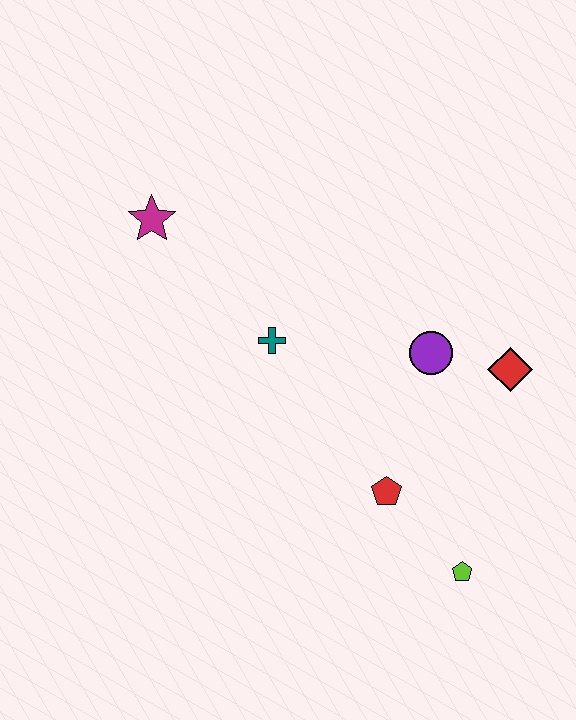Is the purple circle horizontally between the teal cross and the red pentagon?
No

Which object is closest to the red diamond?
The purple circle is closest to the red diamond.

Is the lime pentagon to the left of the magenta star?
No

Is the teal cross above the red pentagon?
Yes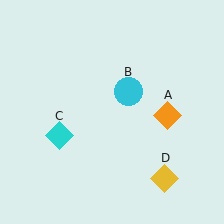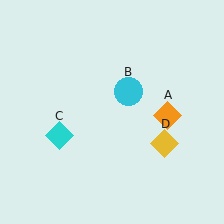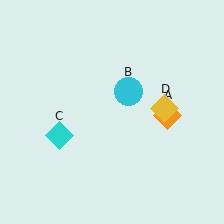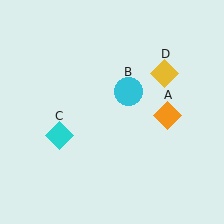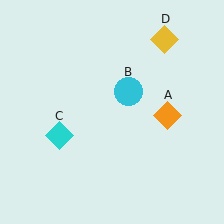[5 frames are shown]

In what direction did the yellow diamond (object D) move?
The yellow diamond (object D) moved up.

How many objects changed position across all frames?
1 object changed position: yellow diamond (object D).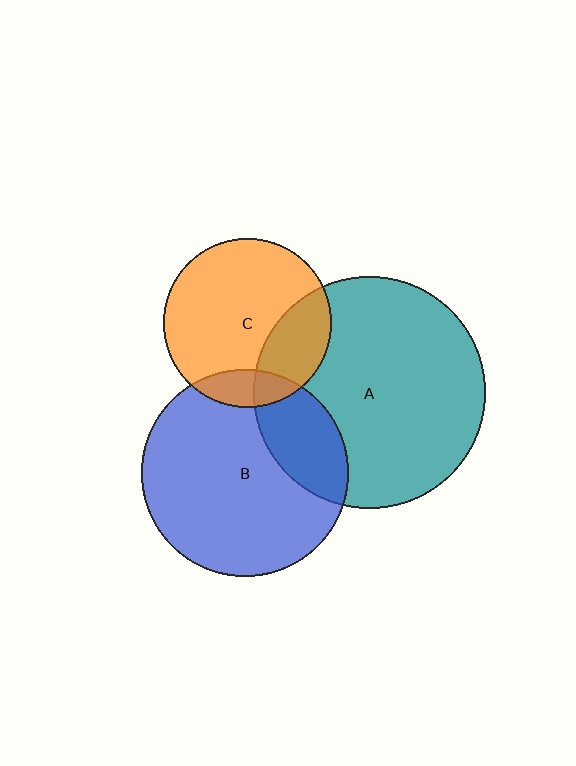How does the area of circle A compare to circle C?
Approximately 1.9 times.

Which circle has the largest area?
Circle A (teal).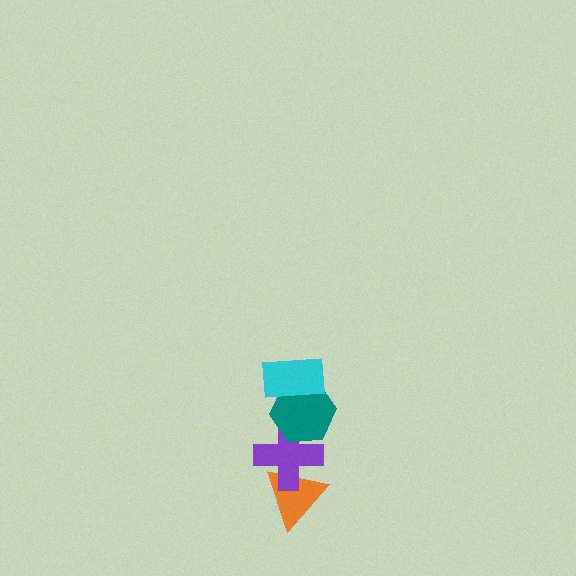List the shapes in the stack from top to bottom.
From top to bottom: the cyan rectangle, the teal hexagon, the purple cross, the orange triangle.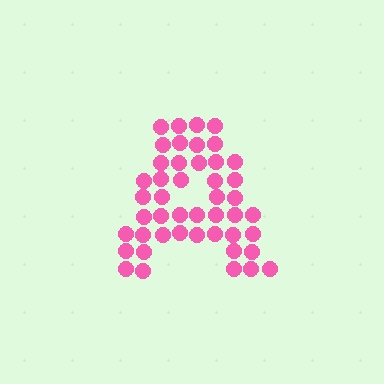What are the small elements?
The small elements are circles.